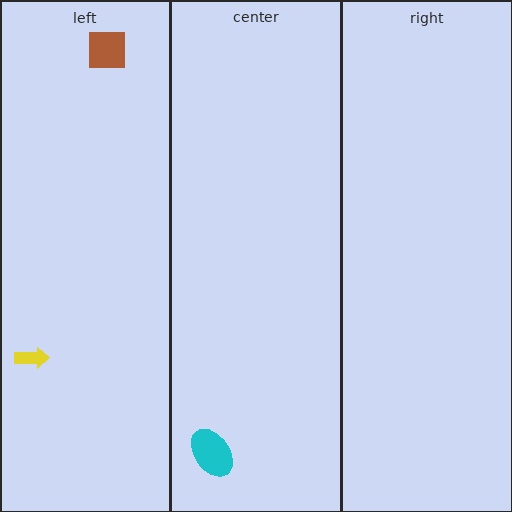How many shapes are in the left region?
2.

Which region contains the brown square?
The left region.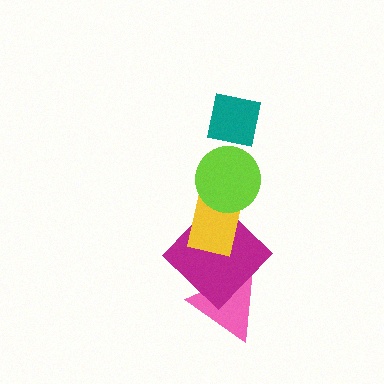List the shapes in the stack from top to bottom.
From top to bottom: the teal square, the lime circle, the yellow rectangle, the magenta diamond, the pink triangle.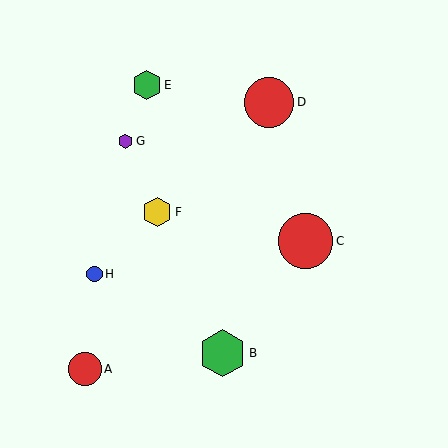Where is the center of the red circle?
The center of the red circle is at (305, 241).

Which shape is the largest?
The red circle (labeled C) is the largest.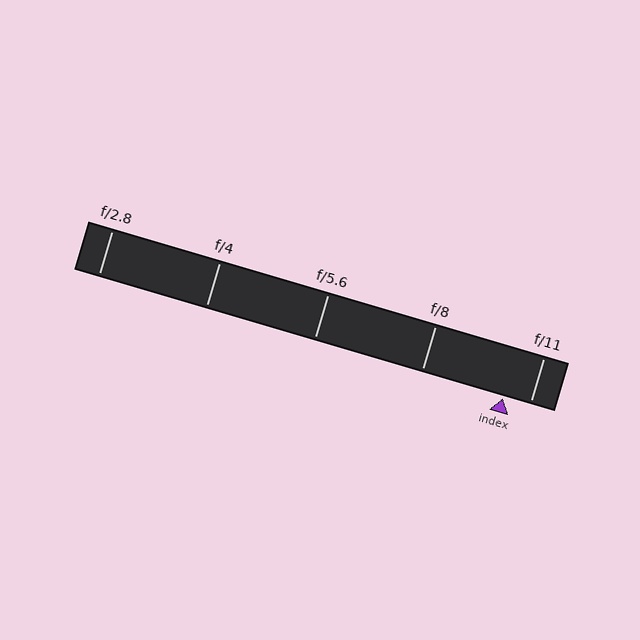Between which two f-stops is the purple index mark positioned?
The index mark is between f/8 and f/11.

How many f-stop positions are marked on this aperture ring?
There are 5 f-stop positions marked.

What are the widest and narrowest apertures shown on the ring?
The widest aperture shown is f/2.8 and the narrowest is f/11.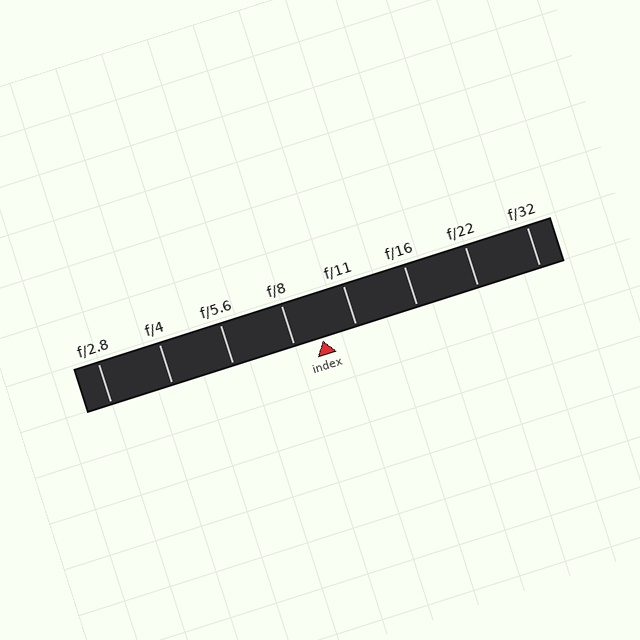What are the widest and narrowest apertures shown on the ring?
The widest aperture shown is f/2.8 and the narrowest is f/32.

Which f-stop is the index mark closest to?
The index mark is closest to f/8.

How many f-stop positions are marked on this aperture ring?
There are 8 f-stop positions marked.